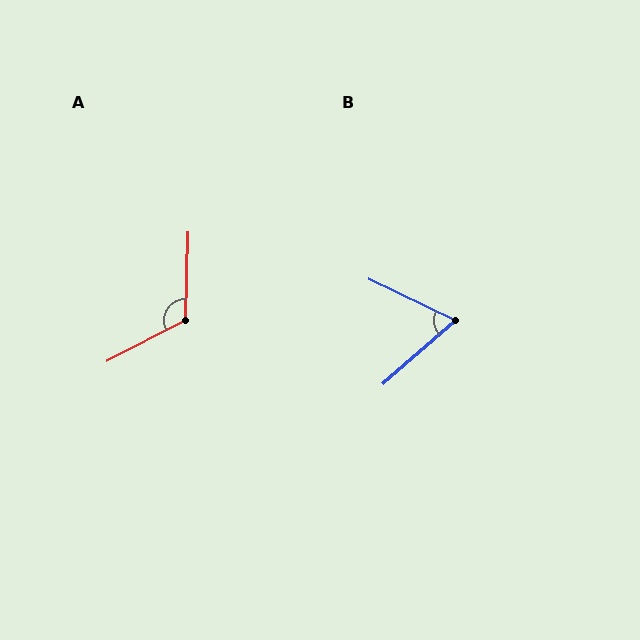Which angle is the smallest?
B, at approximately 67 degrees.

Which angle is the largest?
A, at approximately 119 degrees.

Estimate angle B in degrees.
Approximately 67 degrees.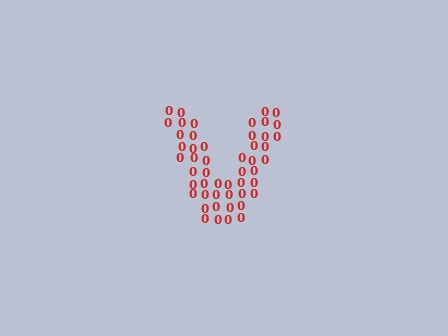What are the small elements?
The small elements are digit 0's.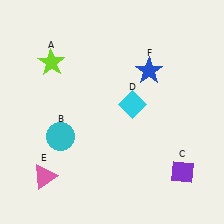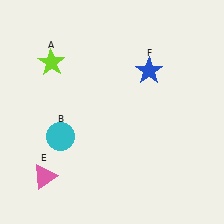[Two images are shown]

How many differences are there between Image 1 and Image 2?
There are 2 differences between the two images.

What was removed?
The purple diamond (C), the cyan diamond (D) were removed in Image 2.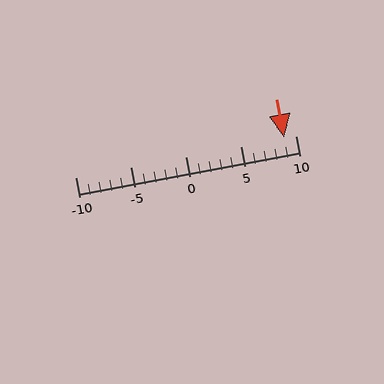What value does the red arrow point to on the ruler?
The red arrow points to approximately 9.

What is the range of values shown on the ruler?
The ruler shows values from -10 to 10.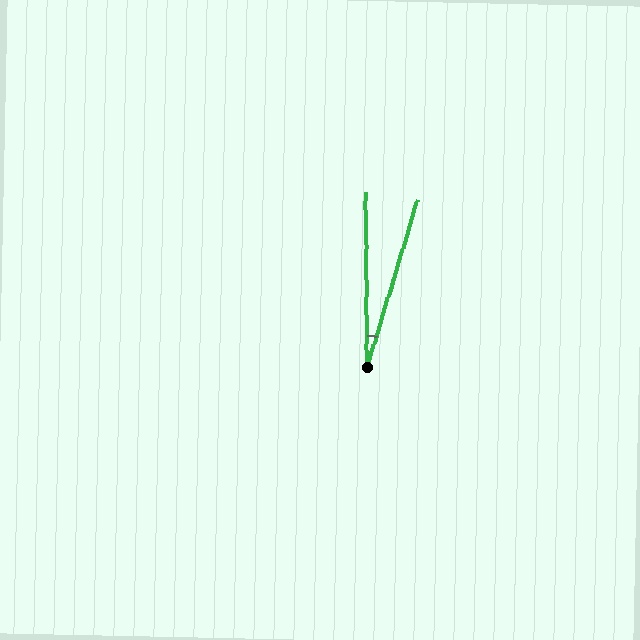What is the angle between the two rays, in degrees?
Approximately 17 degrees.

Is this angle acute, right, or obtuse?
It is acute.